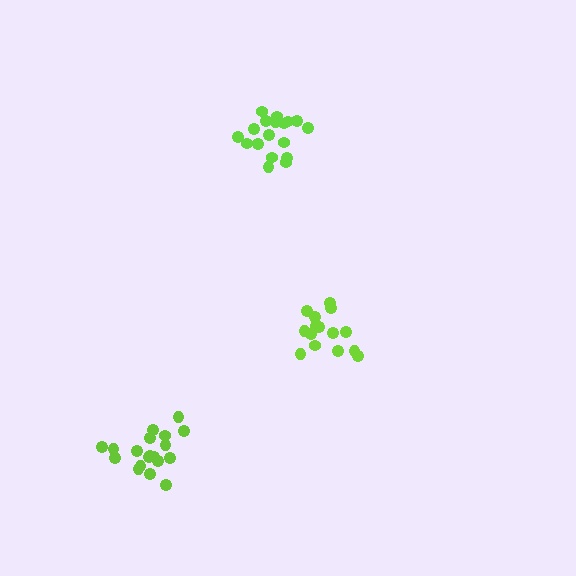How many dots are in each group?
Group 1: 15 dots, Group 2: 19 dots, Group 3: 18 dots (52 total).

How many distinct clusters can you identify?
There are 3 distinct clusters.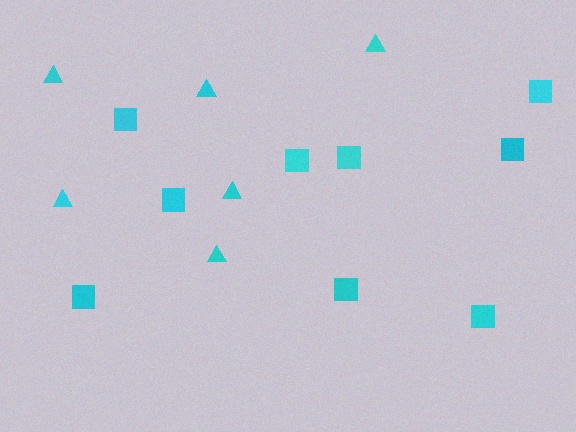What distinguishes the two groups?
There are 2 groups: one group of triangles (6) and one group of squares (9).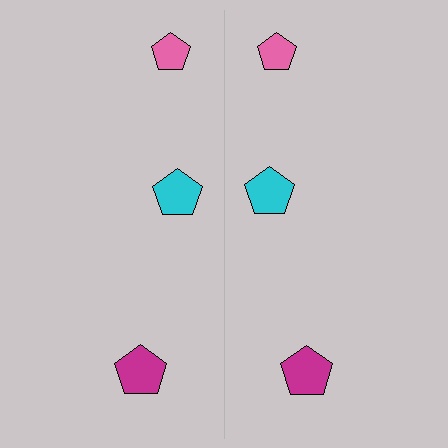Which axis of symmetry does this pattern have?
The pattern has a vertical axis of symmetry running through the center of the image.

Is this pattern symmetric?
Yes, this pattern has bilateral (reflection) symmetry.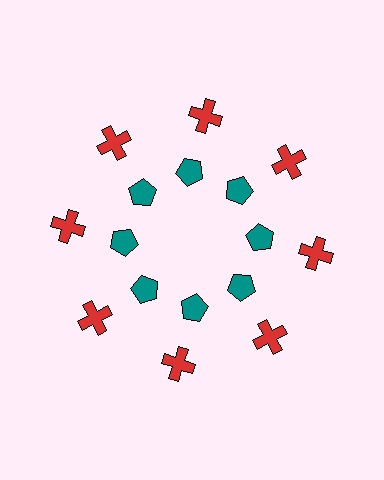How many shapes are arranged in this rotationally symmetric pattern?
There are 16 shapes, arranged in 8 groups of 2.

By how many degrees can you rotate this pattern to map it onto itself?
The pattern maps onto itself every 45 degrees of rotation.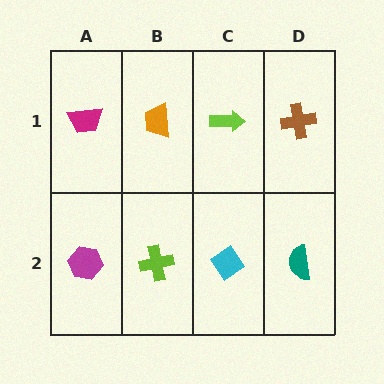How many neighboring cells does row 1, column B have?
3.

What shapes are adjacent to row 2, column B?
An orange trapezoid (row 1, column B), a magenta hexagon (row 2, column A), a cyan diamond (row 2, column C).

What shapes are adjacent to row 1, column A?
A magenta hexagon (row 2, column A), an orange trapezoid (row 1, column B).